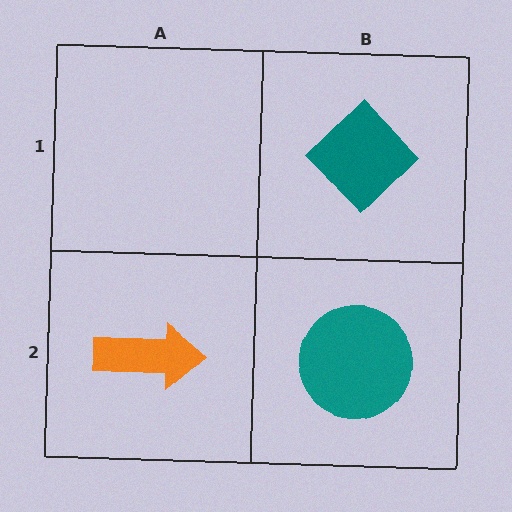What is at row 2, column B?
A teal circle.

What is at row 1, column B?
A teal diamond.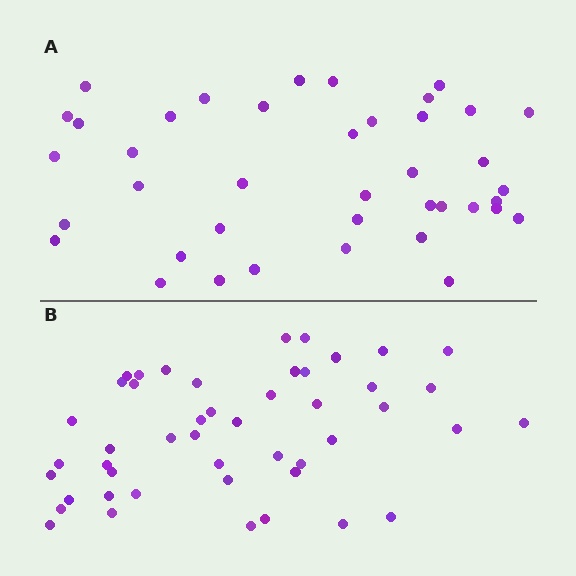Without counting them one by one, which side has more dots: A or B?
Region B (the bottom region) has more dots.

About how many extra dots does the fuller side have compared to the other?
Region B has roughly 8 or so more dots than region A.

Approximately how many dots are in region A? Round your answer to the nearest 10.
About 40 dots.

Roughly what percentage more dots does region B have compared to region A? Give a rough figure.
About 20% more.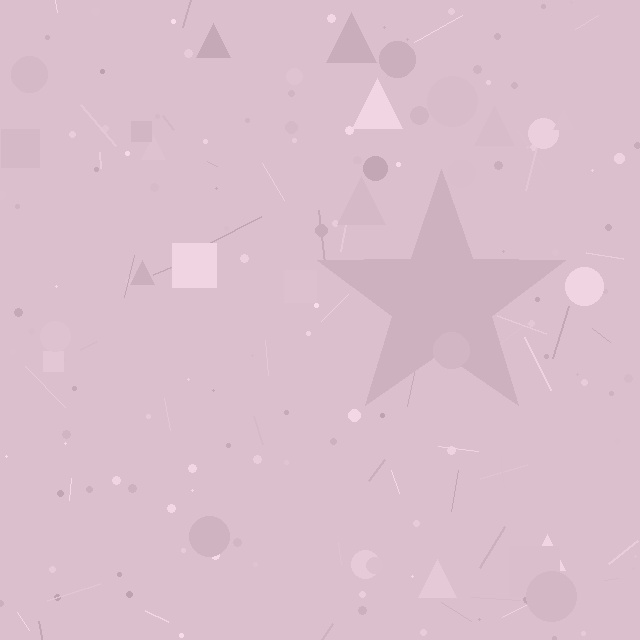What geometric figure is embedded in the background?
A star is embedded in the background.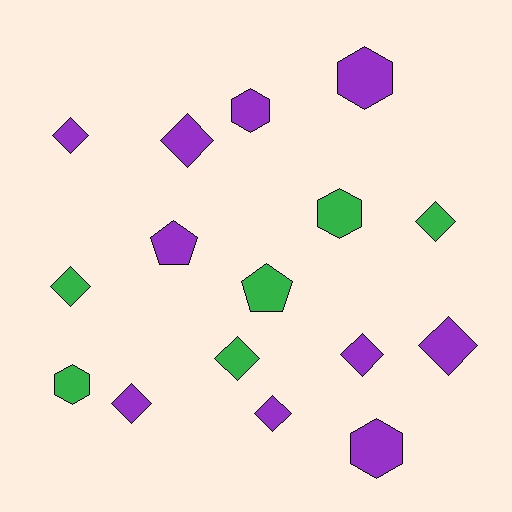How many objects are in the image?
There are 16 objects.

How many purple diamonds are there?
There are 6 purple diamonds.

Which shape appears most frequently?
Diamond, with 9 objects.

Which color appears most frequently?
Purple, with 10 objects.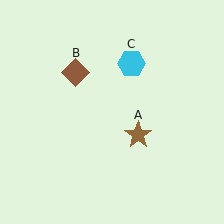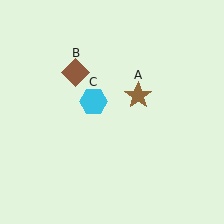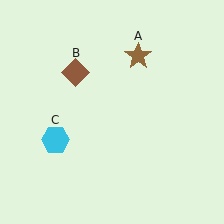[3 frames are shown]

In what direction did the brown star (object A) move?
The brown star (object A) moved up.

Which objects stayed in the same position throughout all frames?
Brown diamond (object B) remained stationary.